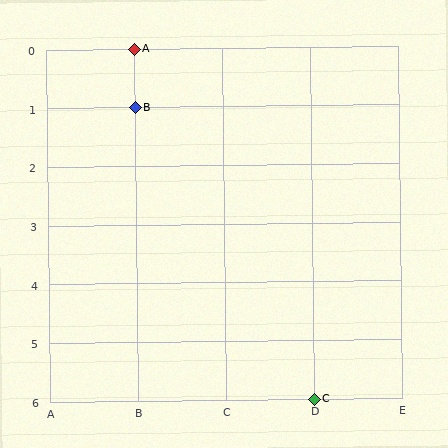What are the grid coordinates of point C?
Point C is at grid coordinates (D, 6).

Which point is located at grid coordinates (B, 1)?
Point B is at (B, 1).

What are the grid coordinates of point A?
Point A is at grid coordinates (B, 0).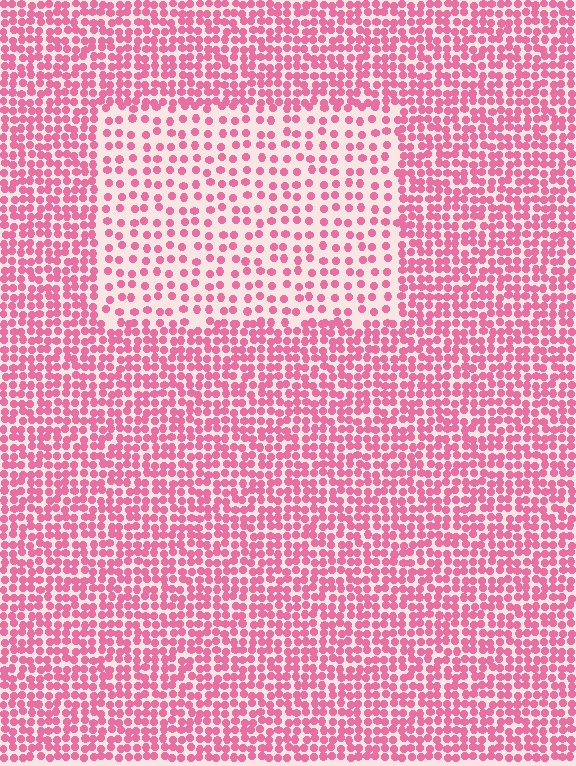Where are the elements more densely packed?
The elements are more densely packed outside the rectangle boundary.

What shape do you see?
I see a rectangle.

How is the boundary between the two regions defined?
The boundary is defined by a change in element density (approximately 2.0x ratio). All elements are the same color, size, and shape.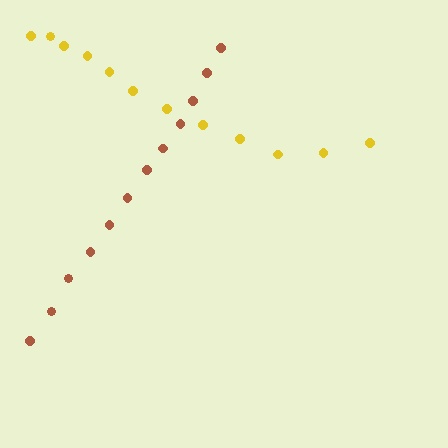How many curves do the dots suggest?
There are 2 distinct paths.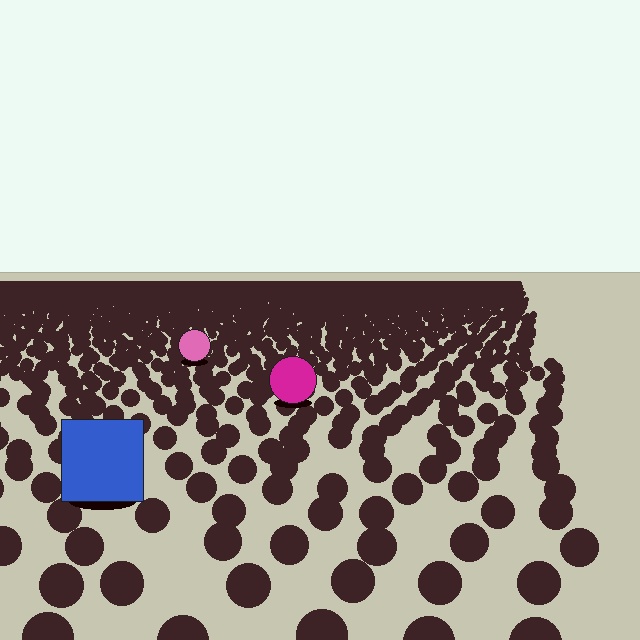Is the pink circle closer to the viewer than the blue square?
No. The blue square is closer — you can tell from the texture gradient: the ground texture is coarser near it.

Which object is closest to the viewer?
The blue square is closest. The texture marks near it are larger and more spread out.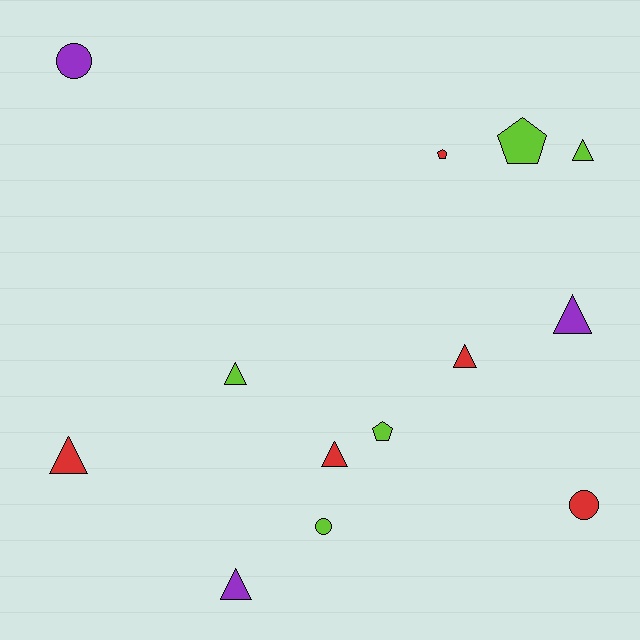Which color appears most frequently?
Lime, with 5 objects.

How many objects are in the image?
There are 13 objects.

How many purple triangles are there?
There are 2 purple triangles.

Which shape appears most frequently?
Triangle, with 7 objects.